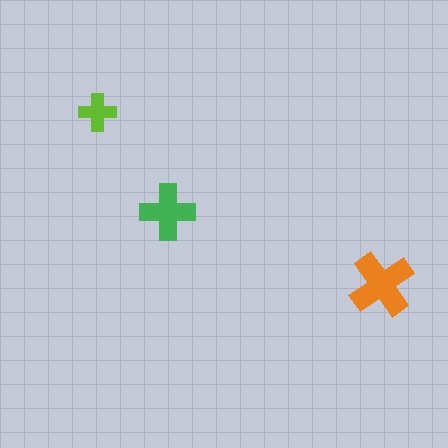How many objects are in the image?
There are 3 objects in the image.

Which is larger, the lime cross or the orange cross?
The orange one.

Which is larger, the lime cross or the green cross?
The green one.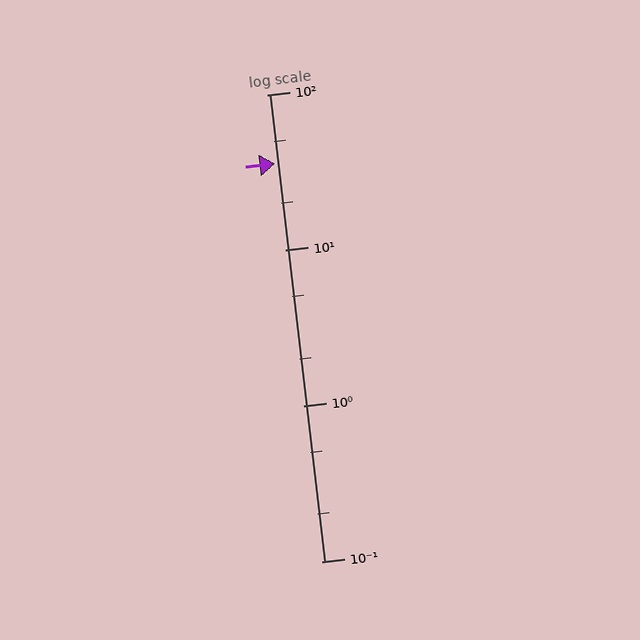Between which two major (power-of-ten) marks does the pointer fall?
The pointer is between 10 and 100.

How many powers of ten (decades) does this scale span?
The scale spans 3 decades, from 0.1 to 100.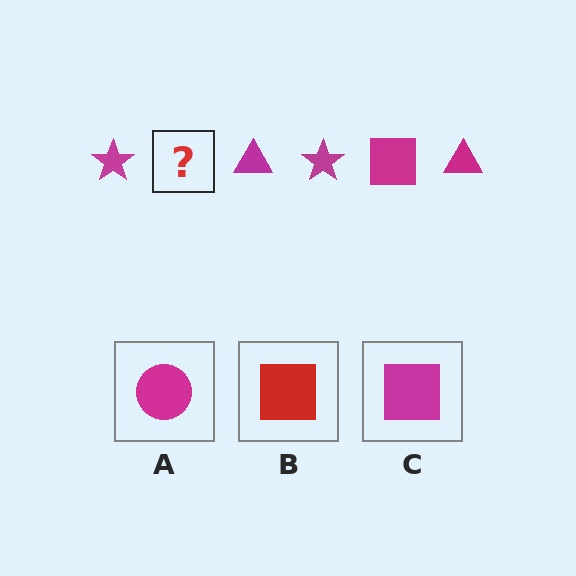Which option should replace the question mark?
Option C.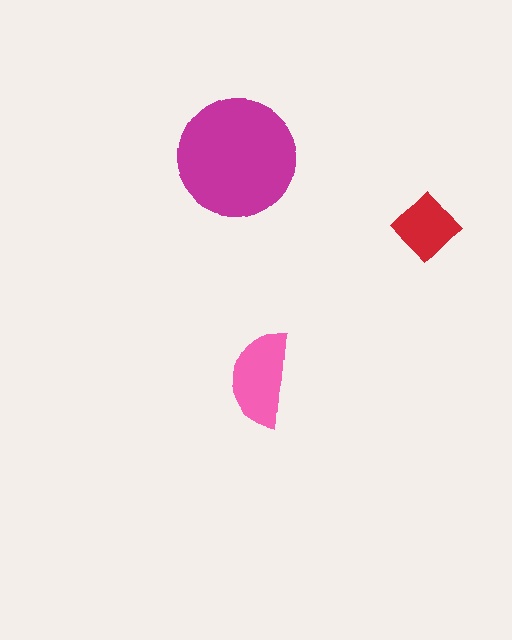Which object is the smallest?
The red diamond.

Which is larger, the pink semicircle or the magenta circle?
The magenta circle.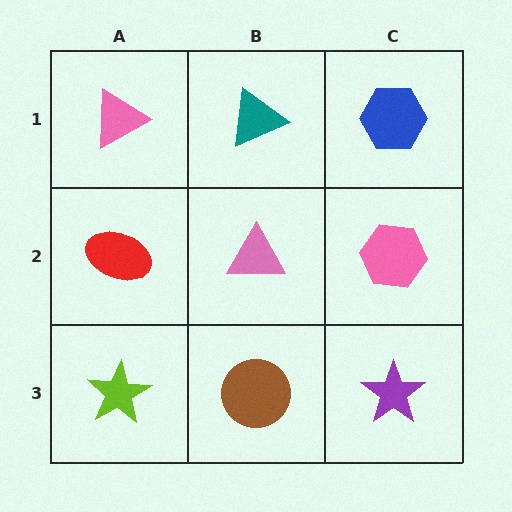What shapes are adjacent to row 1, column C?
A pink hexagon (row 2, column C), a teal triangle (row 1, column B).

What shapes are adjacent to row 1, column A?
A red ellipse (row 2, column A), a teal triangle (row 1, column B).